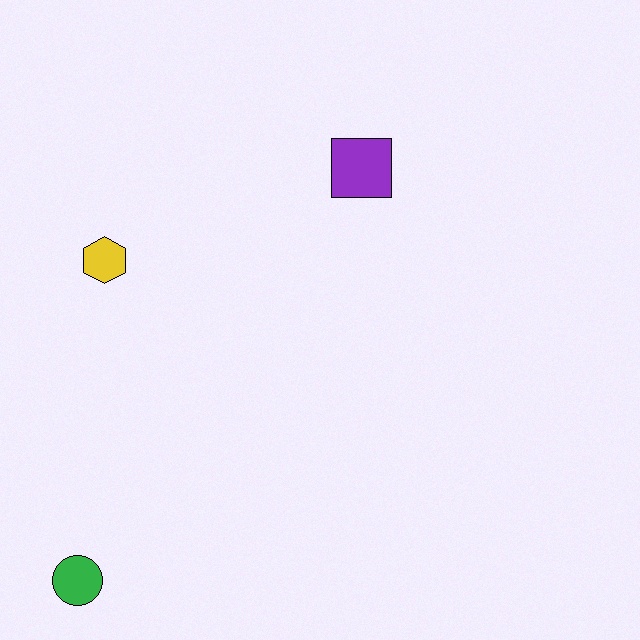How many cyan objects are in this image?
There are no cyan objects.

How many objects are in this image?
There are 3 objects.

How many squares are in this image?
There is 1 square.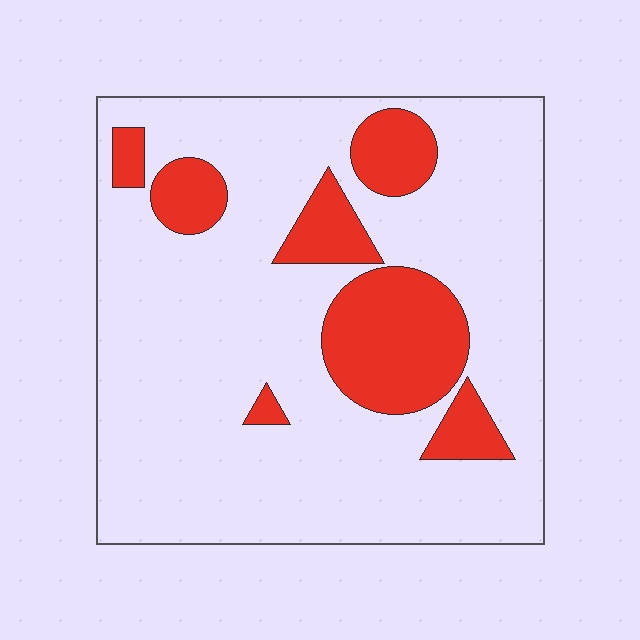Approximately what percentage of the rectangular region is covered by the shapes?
Approximately 20%.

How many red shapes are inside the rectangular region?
7.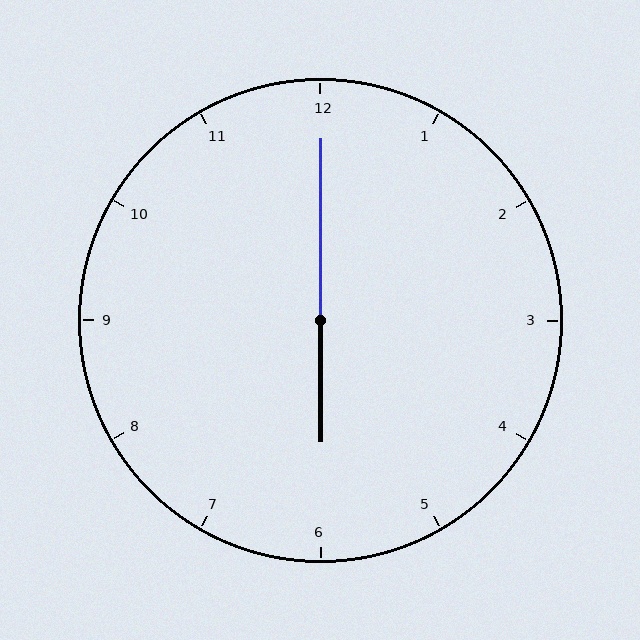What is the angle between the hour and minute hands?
Approximately 180 degrees.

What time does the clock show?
6:00.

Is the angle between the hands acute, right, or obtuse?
It is obtuse.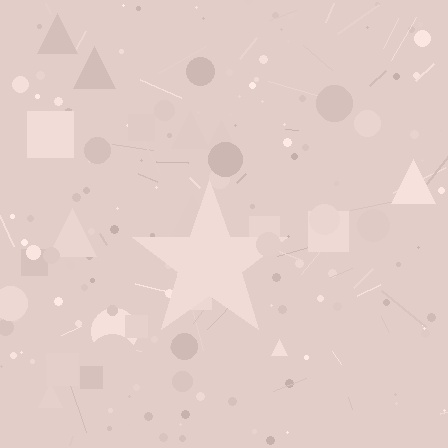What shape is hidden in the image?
A star is hidden in the image.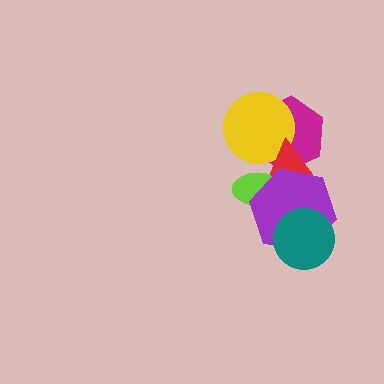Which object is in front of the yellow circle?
The red triangle is in front of the yellow circle.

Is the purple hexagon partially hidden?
Yes, it is partially covered by another shape.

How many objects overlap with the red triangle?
4 objects overlap with the red triangle.